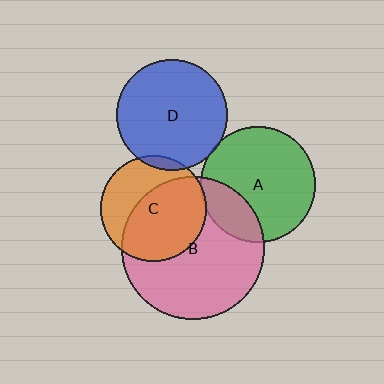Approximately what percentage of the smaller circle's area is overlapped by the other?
Approximately 5%.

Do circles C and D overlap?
Yes.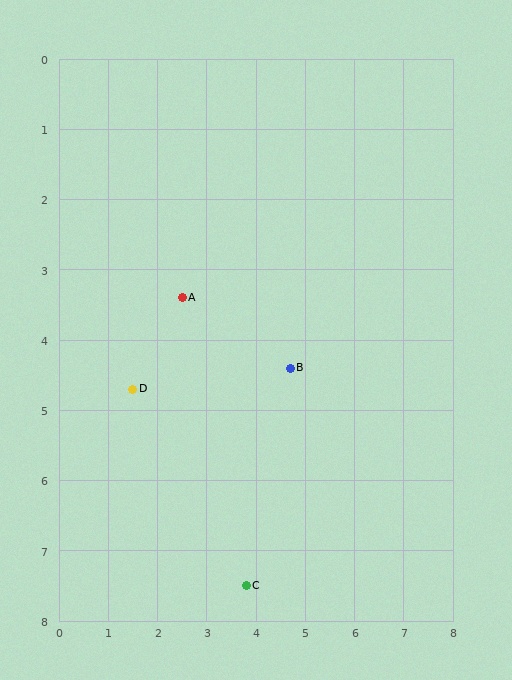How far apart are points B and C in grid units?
Points B and C are about 3.2 grid units apart.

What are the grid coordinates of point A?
Point A is at approximately (2.5, 3.4).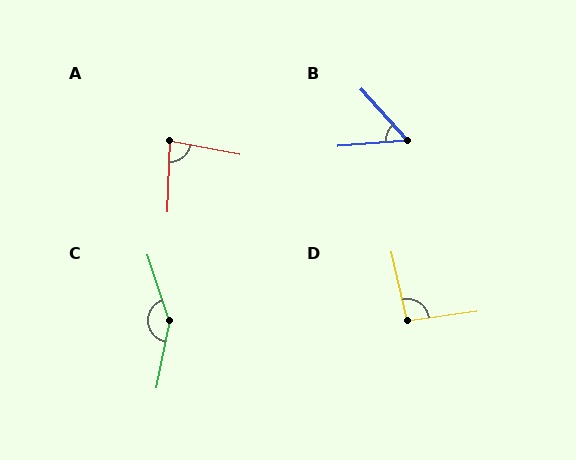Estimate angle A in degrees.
Approximately 81 degrees.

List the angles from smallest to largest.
B (53°), A (81°), D (95°), C (151°).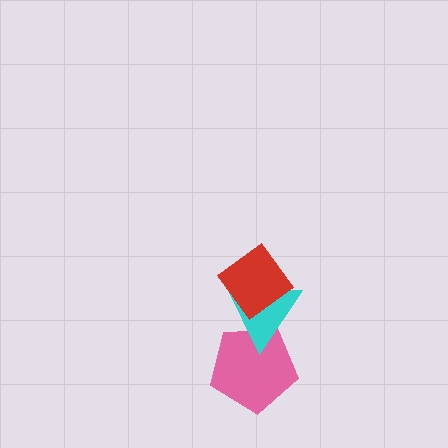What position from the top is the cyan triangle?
The cyan triangle is 2nd from the top.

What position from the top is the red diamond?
The red diamond is 1st from the top.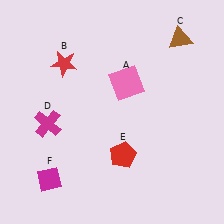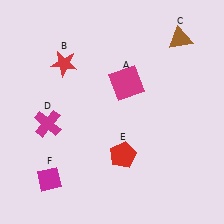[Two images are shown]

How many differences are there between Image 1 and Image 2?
There is 1 difference between the two images.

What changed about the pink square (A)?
In Image 1, A is pink. In Image 2, it changed to magenta.